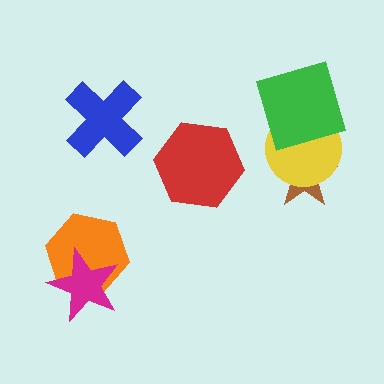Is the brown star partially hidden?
Yes, it is partially covered by another shape.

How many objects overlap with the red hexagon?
0 objects overlap with the red hexagon.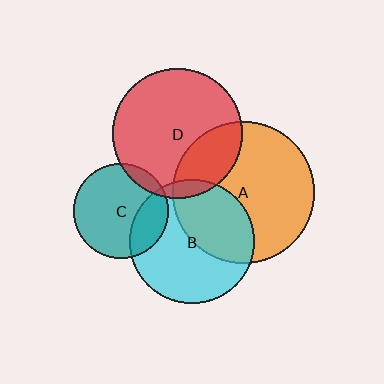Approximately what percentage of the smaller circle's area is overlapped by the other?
Approximately 5%.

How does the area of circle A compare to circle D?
Approximately 1.2 times.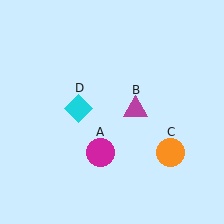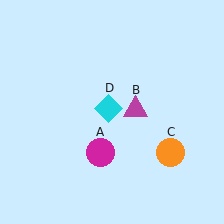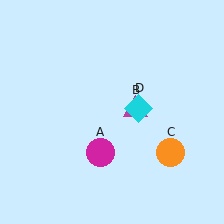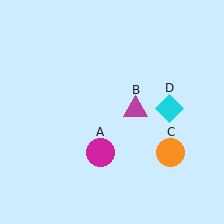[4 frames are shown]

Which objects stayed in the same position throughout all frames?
Magenta circle (object A) and magenta triangle (object B) and orange circle (object C) remained stationary.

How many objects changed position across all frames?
1 object changed position: cyan diamond (object D).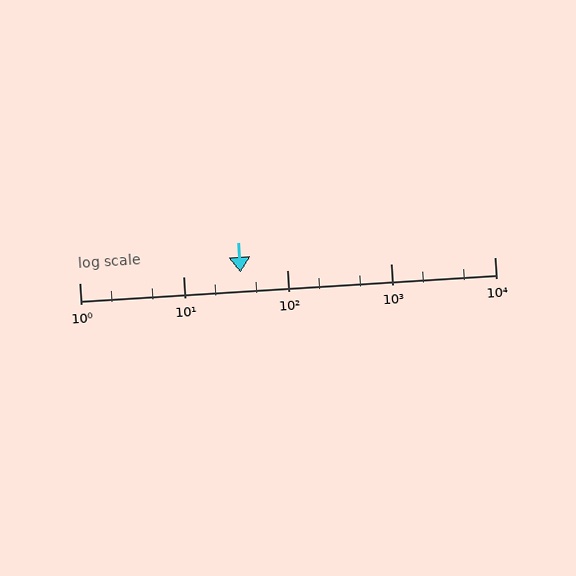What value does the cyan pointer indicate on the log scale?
The pointer indicates approximately 36.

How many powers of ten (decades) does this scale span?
The scale spans 4 decades, from 1 to 10000.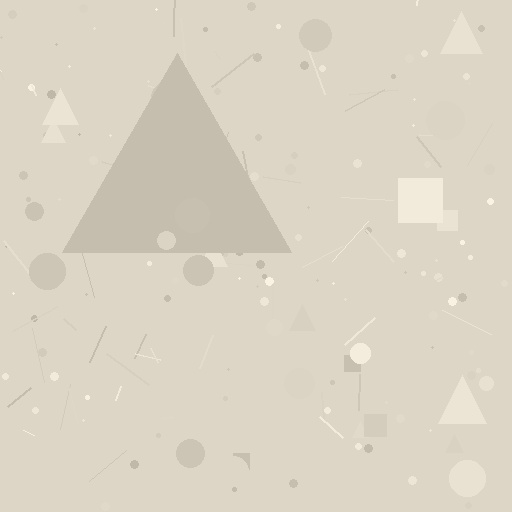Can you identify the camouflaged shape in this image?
The camouflaged shape is a triangle.